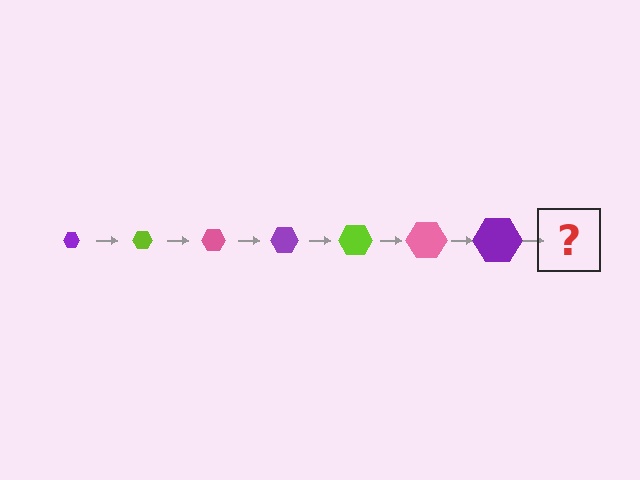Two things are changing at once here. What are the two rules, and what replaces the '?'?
The two rules are that the hexagon grows larger each step and the color cycles through purple, lime, and pink. The '?' should be a lime hexagon, larger than the previous one.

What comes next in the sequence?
The next element should be a lime hexagon, larger than the previous one.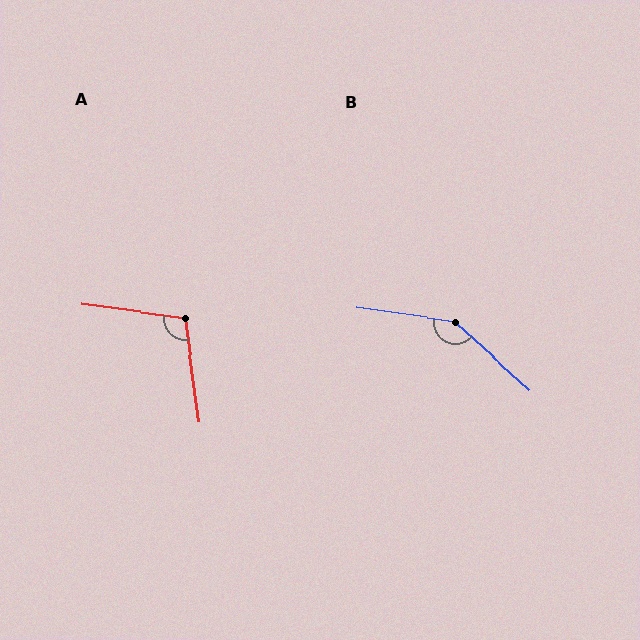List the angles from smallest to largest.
A (106°), B (146°).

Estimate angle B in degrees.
Approximately 146 degrees.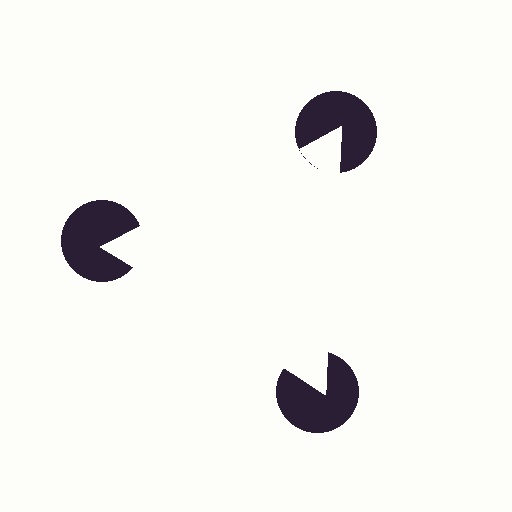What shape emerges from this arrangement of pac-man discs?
An illusory triangle — its edges are inferred from the aligned wedge cuts in the pac-man discs, not physically drawn.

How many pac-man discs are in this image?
There are 3 — one at each vertex of the illusory triangle.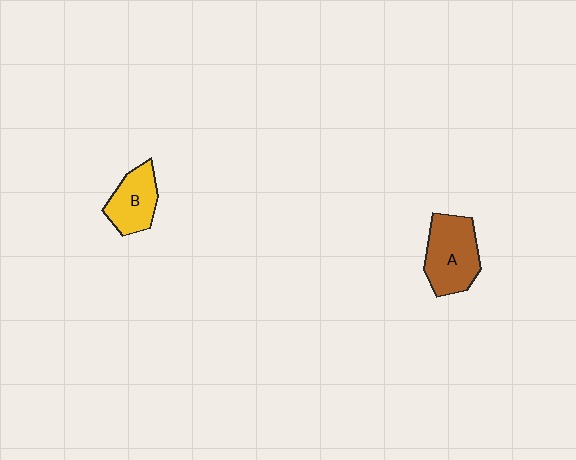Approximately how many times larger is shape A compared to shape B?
Approximately 1.4 times.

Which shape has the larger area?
Shape A (brown).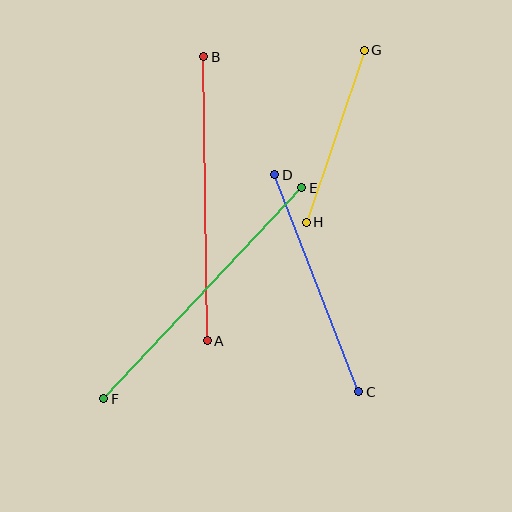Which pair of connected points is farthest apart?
Points E and F are farthest apart.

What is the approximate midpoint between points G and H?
The midpoint is at approximately (335, 136) pixels.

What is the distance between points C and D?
The distance is approximately 233 pixels.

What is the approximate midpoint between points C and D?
The midpoint is at approximately (317, 283) pixels.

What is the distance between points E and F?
The distance is approximately 290 pixels.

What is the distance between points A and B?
The distance is approximately 284 pixels.